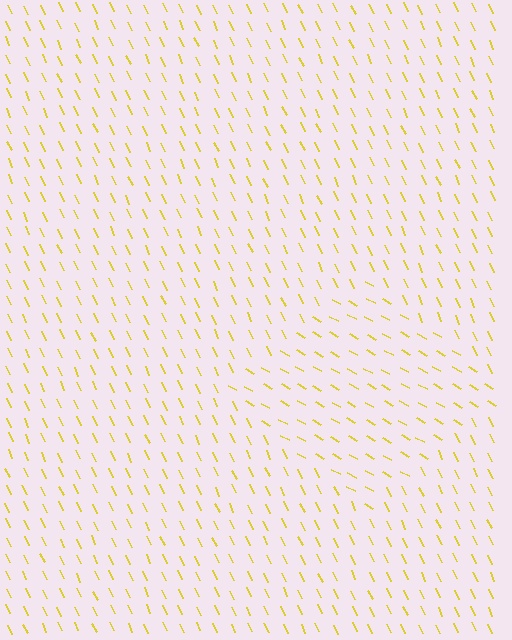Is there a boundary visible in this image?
Yes, there is a texture boundary formed by a change in line orientation.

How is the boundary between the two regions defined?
The boundary is defined purely by a change in line orientation (approximately 35 degrees difference). All lines are the same color and thickness.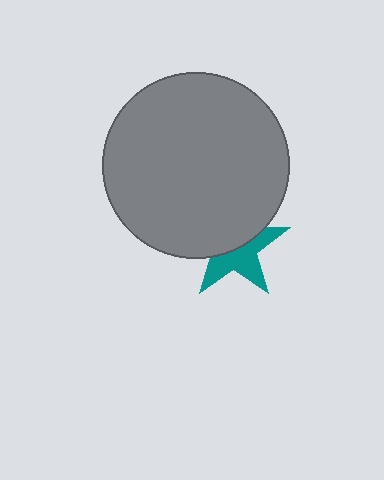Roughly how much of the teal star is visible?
About half of it is visible (roughly 49%).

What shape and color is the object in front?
The object in front is a gray circle.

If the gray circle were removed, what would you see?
You would see the complete teal star.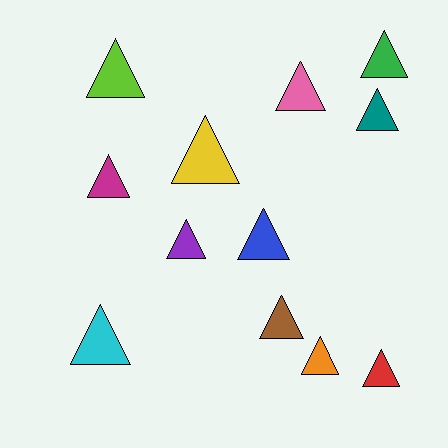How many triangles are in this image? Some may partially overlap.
There are 12 triangles.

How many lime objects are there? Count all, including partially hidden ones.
There is 1 lime object.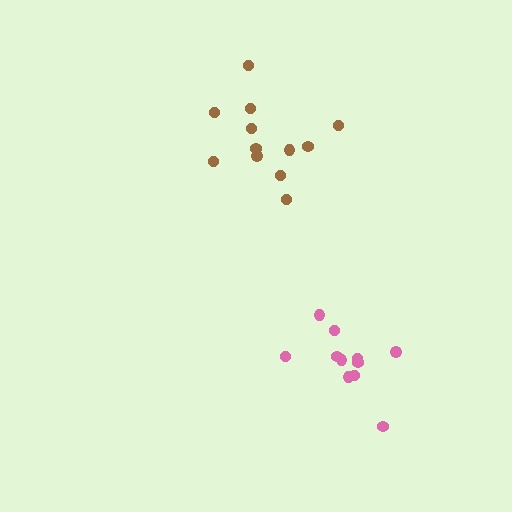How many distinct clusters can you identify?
There are 2 distinct clusters.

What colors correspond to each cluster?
The clusters are colored: pink, brown.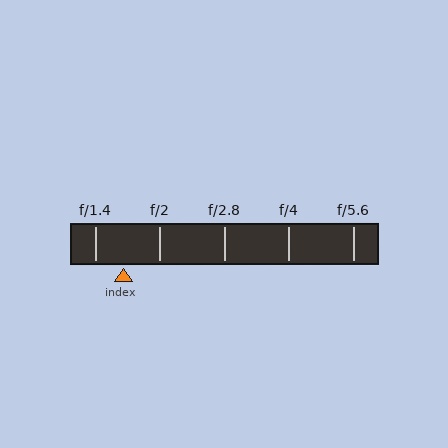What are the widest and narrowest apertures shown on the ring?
The widest aperture shown is f/1.4 and the narrowest is f/5.6.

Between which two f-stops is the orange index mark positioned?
The index mark is between f/1.4 and f/2.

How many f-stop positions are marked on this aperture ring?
There are 5 f-stop positions marked.